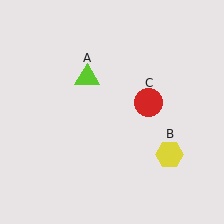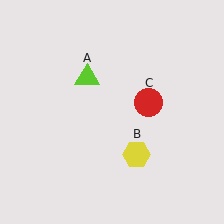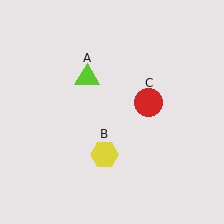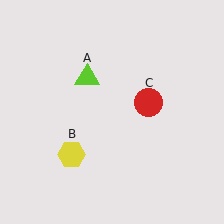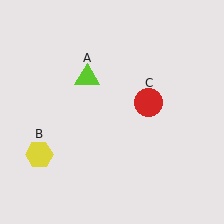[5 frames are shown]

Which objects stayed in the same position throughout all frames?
Lime triangle (object A) and red circle (object C) remained stationary.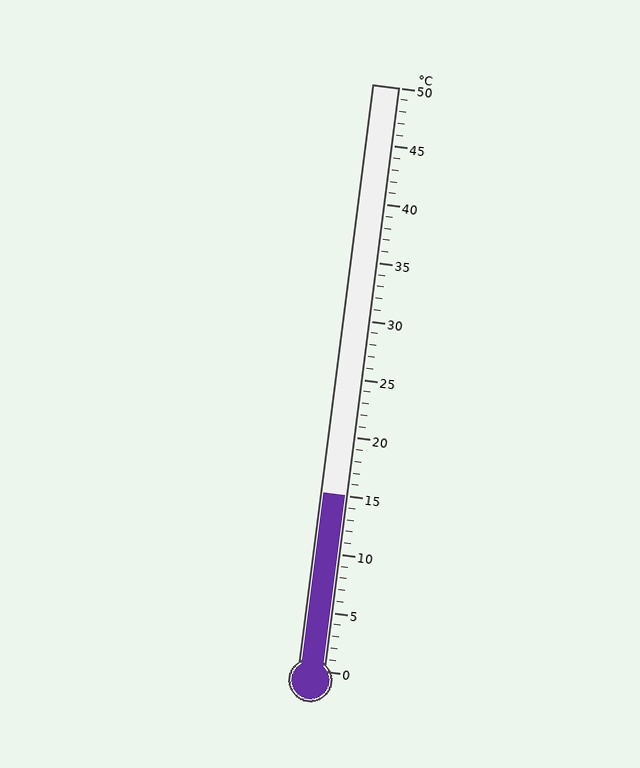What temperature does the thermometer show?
The thermometer shows approximately 15°C.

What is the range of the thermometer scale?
The thermometer scale ranges from 0°C to 50°C.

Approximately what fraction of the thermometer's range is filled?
The thermometer is filled to approximately 30% of its range.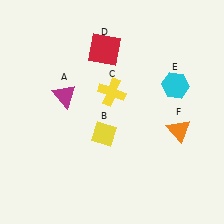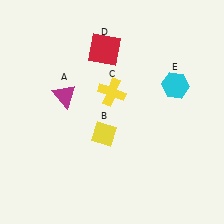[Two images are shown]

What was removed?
The orange triangle (F) was removed in Image 2.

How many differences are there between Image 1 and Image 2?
There is 1 difference between the two images.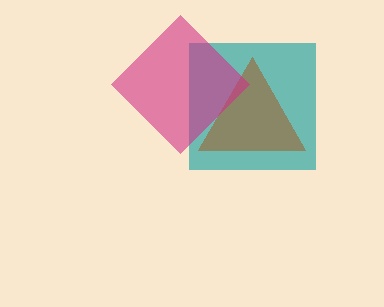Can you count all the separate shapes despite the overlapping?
Yes, there are 3 separate shapes.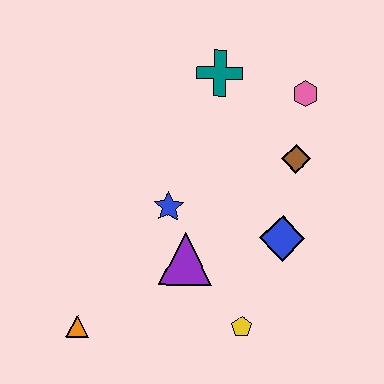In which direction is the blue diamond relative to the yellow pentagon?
The blue diamond is above the yellow pentagon.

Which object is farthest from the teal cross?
The orange triangle is farthest from the teal cross.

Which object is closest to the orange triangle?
The purple triangle is closest to the orange triangle.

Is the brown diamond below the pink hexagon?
Yes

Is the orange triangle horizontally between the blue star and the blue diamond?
No